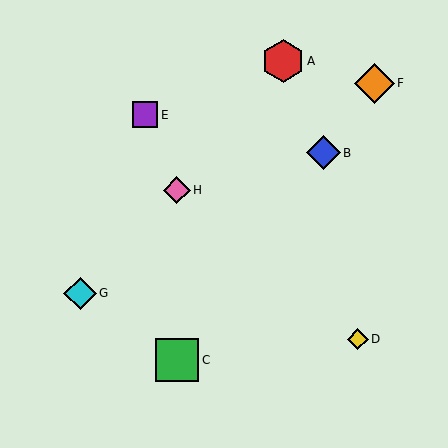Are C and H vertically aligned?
Yes, both are at x≈177.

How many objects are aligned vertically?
2 objects (C, H) are aligned vertically.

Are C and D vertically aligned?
No, C is at x≈177 and D is at x≈358.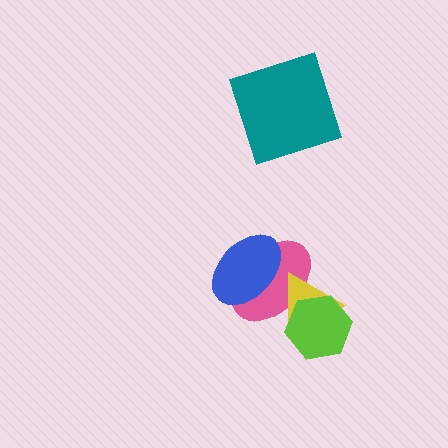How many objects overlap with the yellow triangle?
3 objects overlap with the yellow triangle.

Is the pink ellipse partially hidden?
Yes, it is partially covered by another shape.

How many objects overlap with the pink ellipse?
3 objects overlap with the pink ellipse.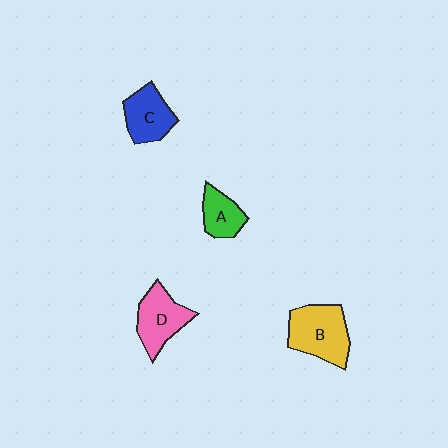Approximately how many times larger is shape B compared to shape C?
Approximately 1.4 times.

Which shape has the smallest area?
Shape A (green).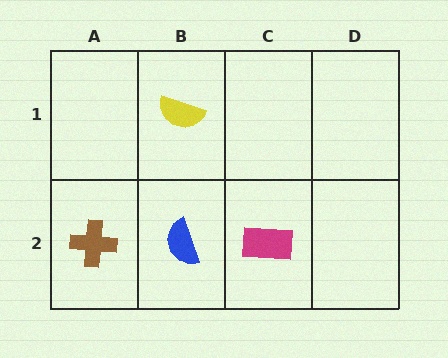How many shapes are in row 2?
3 shapes.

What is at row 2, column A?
A brown cross.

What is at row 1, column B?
A yellow semicircle.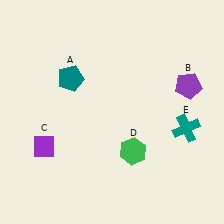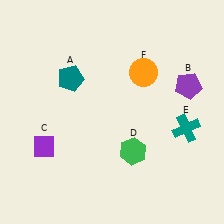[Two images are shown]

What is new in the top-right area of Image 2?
An orange circle (F) was added in the top-right area of Image 2.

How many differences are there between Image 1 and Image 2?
There is 1 difference between the two images.